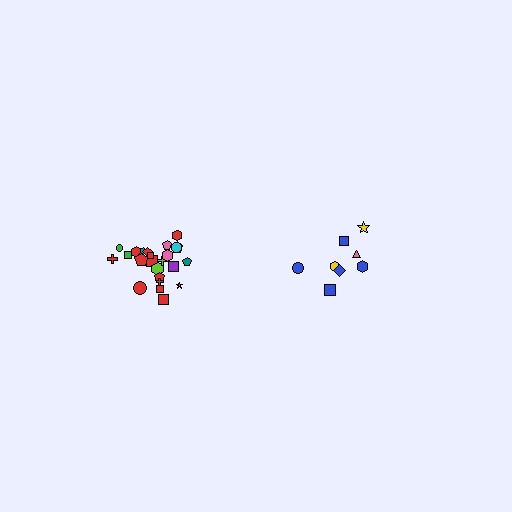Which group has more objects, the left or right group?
The left group.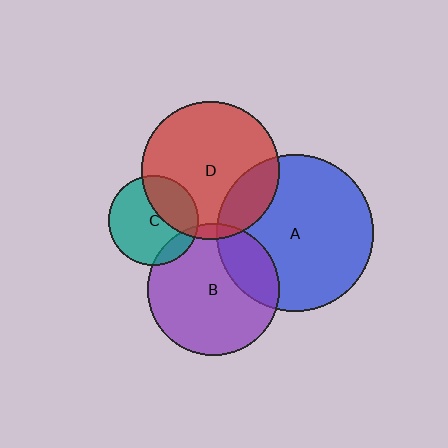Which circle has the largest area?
Circle A (blue).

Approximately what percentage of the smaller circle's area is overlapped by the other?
Approximately 5%.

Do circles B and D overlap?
Yes.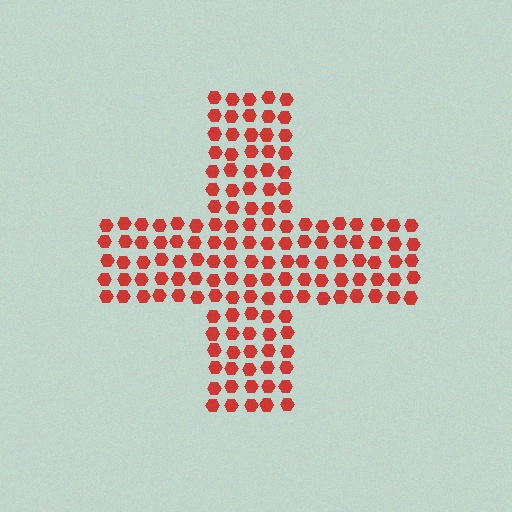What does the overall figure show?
The overall figure shows a cross.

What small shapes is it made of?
It is made of small hexagons.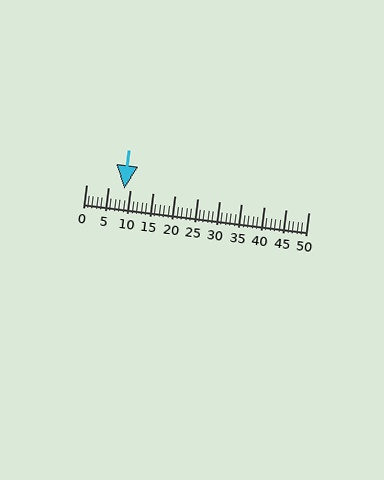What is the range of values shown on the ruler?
The ruler shows values from 0 to 50.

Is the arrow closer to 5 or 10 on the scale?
The arrow is closer to 10.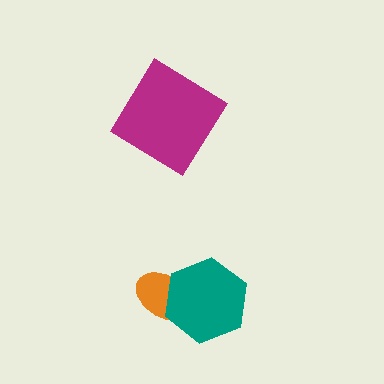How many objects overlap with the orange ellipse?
1 object overlaps with the orange ellipse.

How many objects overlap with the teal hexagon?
1 object overlaps with the teal hexagon.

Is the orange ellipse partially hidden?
Yes, it is partially covered by another shape.